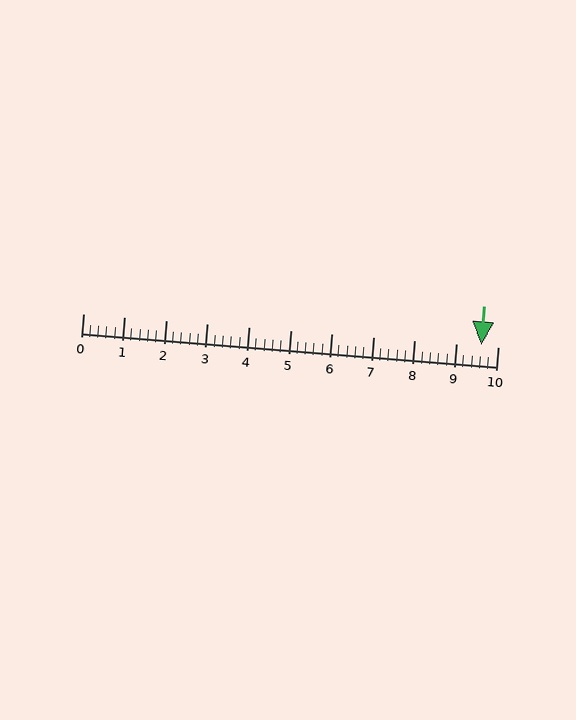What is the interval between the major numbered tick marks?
The major tick marks are spaced 1 units apart.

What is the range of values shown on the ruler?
The ruler shows values from 0 to 10.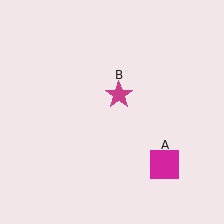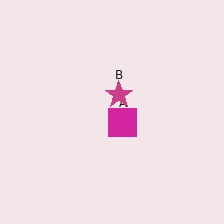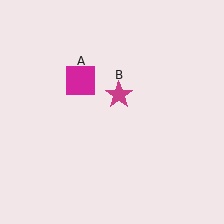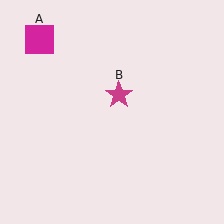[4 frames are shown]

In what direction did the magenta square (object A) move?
The magenta square (object A) moved up and to the left.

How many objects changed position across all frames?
1 object changed position: magenta square (object A).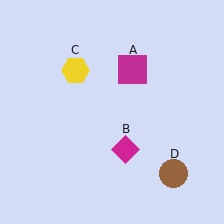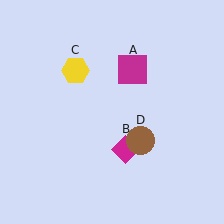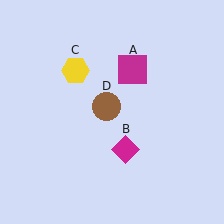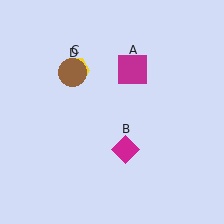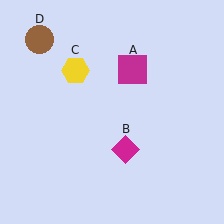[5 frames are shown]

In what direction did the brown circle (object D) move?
The brown circle (object D) moved up and to the left.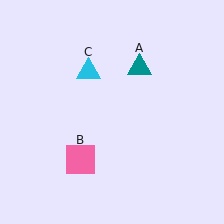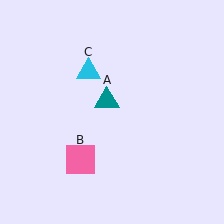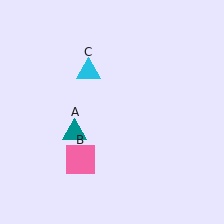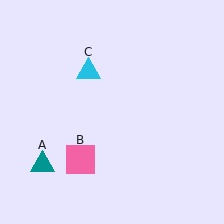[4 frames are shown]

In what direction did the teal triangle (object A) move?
The teal triangle (object A) moved down and to the left.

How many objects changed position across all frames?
1 object changed position: teal triangle (object A).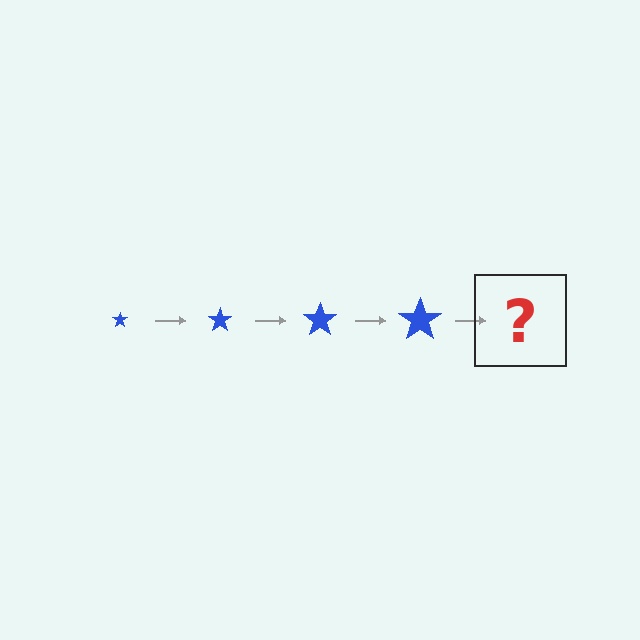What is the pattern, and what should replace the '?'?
The pattern is that the star gets progressively larger each step. The '?' should be a blue star, larger than the previous one.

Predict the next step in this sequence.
The next step is a blue star, larger than the previous one.